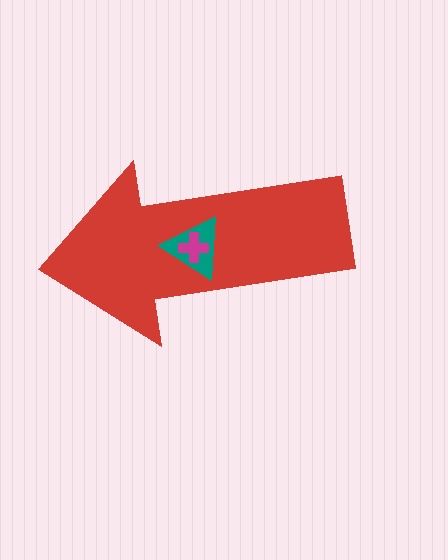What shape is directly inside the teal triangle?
The magenta cross.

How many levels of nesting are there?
3.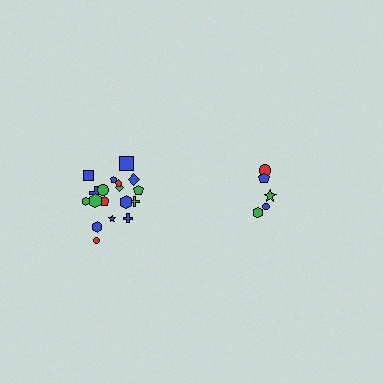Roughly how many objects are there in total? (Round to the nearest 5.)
Roughly 25 objects in total.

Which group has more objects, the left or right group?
The left group.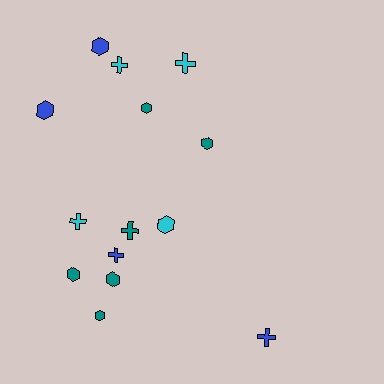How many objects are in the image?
There are 14 objects.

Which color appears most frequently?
Teal, with 6 objects.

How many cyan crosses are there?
There are 3 cyan crosses.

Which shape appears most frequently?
Hexagon, with 8 objects.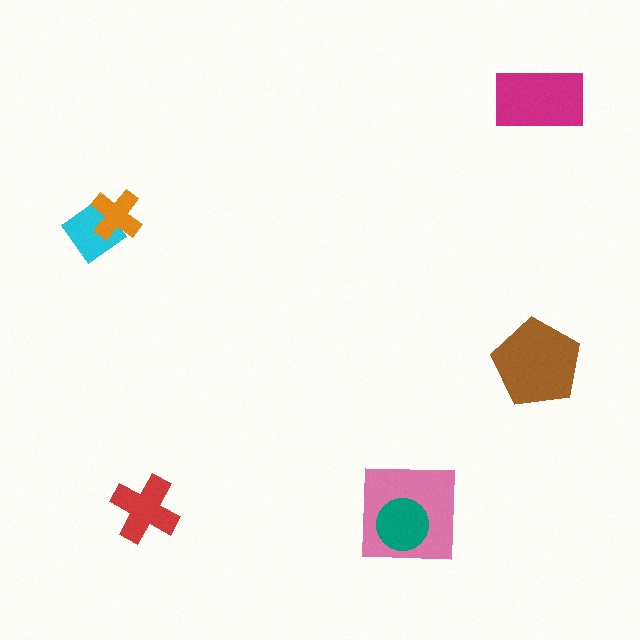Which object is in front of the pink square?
The teal circle is in front of the pink square.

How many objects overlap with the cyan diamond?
1 object overlaps with the cyan diamond.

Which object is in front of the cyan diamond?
The orange cross is in front of the cyan diamond.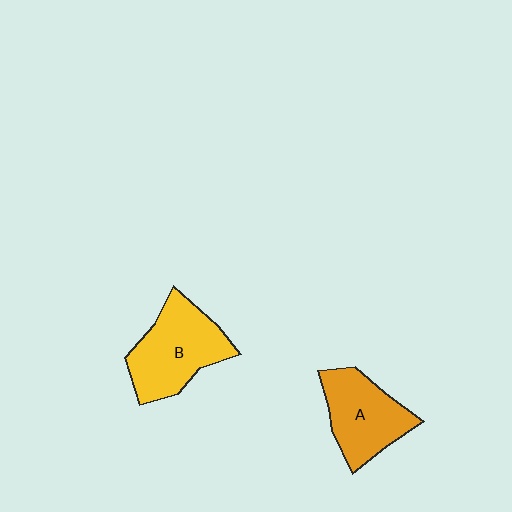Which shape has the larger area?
Shape B (yellow).